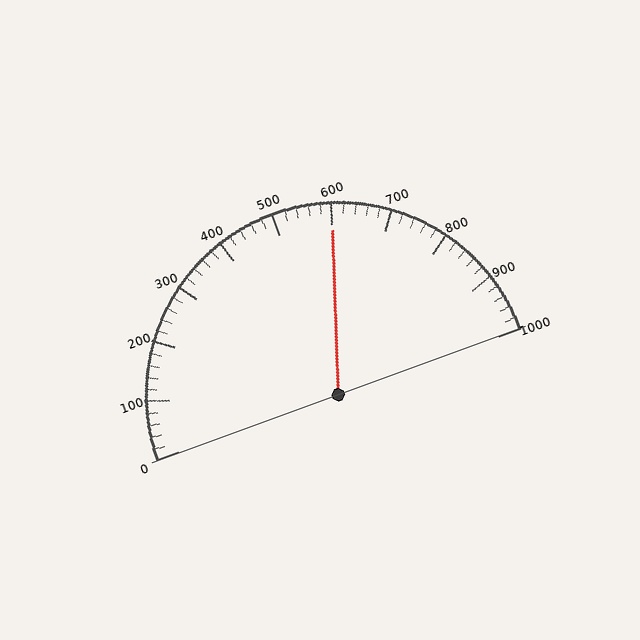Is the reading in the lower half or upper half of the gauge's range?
The reading is in the upper half of the range (0 to 1000).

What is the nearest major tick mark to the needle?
The nearest major tick mark is 600.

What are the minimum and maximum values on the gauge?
The gauge ranges from 0 to 1000.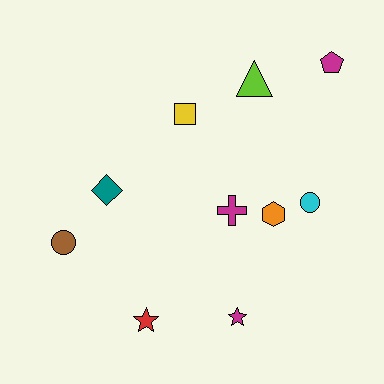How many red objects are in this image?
There is 1 red object.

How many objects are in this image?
There are 10 objects.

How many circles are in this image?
There are 2 circles.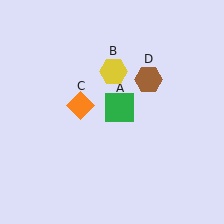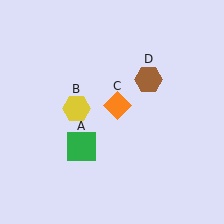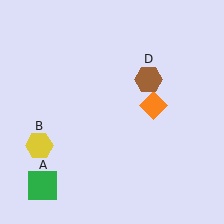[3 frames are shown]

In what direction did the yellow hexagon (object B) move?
The yellow hexagon (object B) moved down and to the left.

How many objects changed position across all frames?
3 objects changed position: green square (object A), yellow hexagon (object B), orange diamond (object C).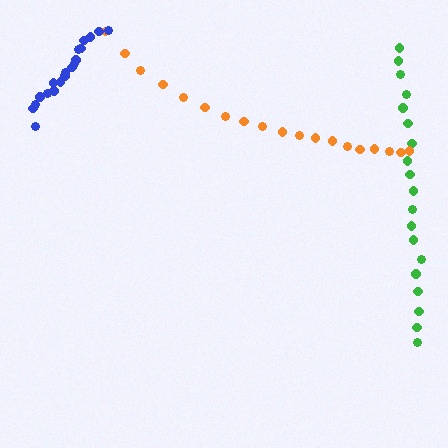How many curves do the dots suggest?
There are 3 distinct paths.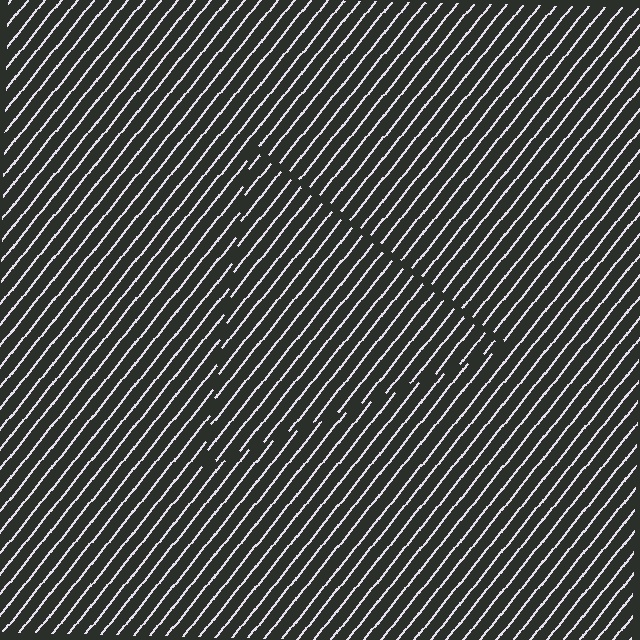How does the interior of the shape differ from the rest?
The interior of the shape contains the same grating, shifted by half a period — the contour is defined by the phase discontinuity where line-ends from the inner and outer gratings abut.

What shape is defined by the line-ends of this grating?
An illusory triangle. The interior of the shape contains the same grating, shifted by half a period — the contour is defined by the phase discontinuity where line-ends from the inner and outer gratings abut.